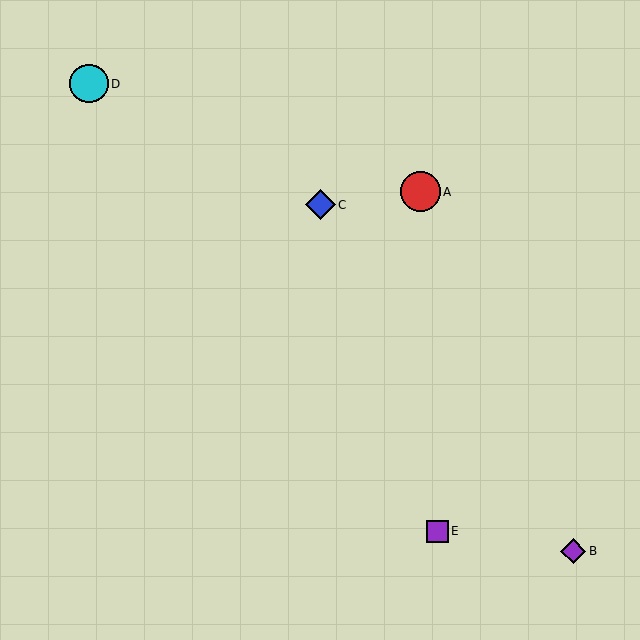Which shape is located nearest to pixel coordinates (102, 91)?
The cyan circle (labeled D) at (89, 84) is nearest to that location.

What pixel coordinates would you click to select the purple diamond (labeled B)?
Click at (573, 551) to select the purple diamond B.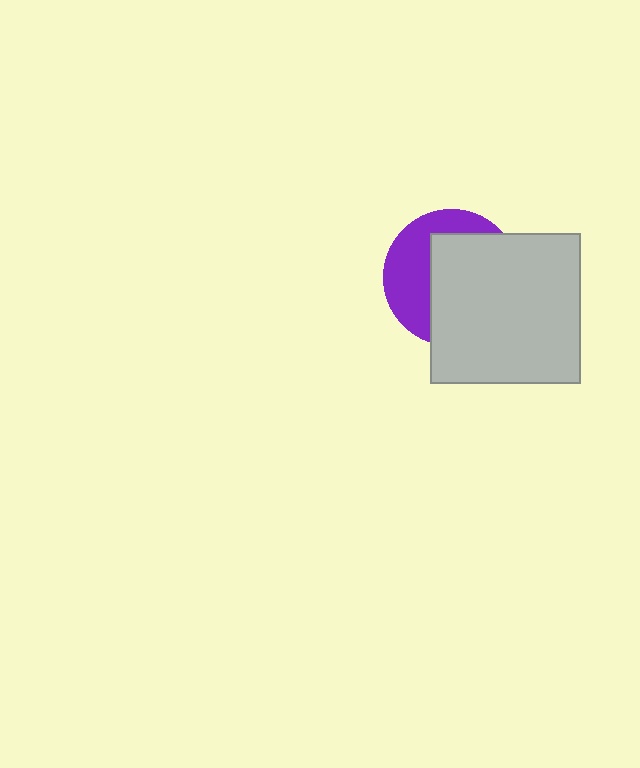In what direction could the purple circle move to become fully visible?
The purple circle could move left. That would shift it out from behind the light gray square entirely.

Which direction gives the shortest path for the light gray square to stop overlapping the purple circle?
Moving right gives the shortest separation.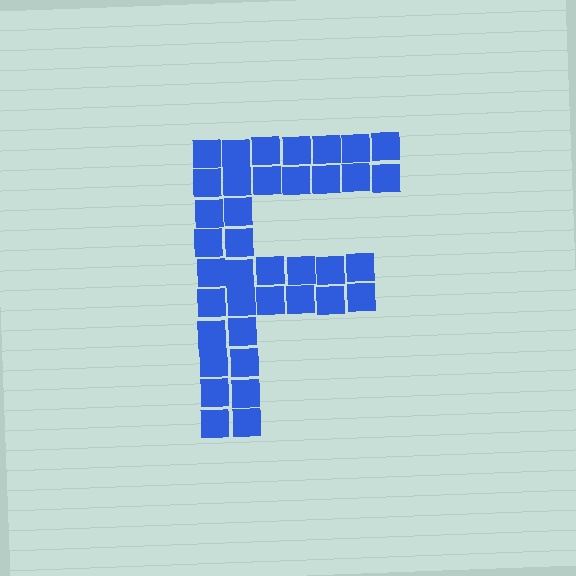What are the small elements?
The small elements are squares.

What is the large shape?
The large shape is the letter F.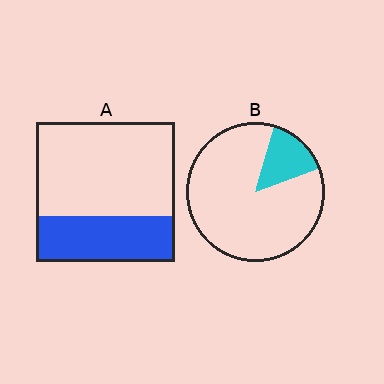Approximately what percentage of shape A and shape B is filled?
A is approximately 35% and B is approximately 15%.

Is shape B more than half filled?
No.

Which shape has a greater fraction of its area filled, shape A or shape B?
Shape A.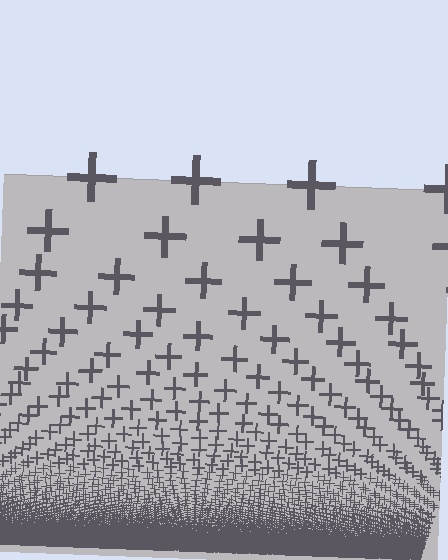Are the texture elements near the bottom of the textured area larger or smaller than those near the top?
Smaller. The gradient is inverted — elements near the bottom are smaller and denser.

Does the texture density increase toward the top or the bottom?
Density increases toward the bottom.